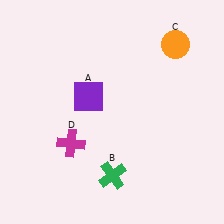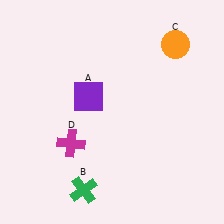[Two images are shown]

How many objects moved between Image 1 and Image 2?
1 object moved between the two images.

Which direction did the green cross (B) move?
The green cross (B) moved left.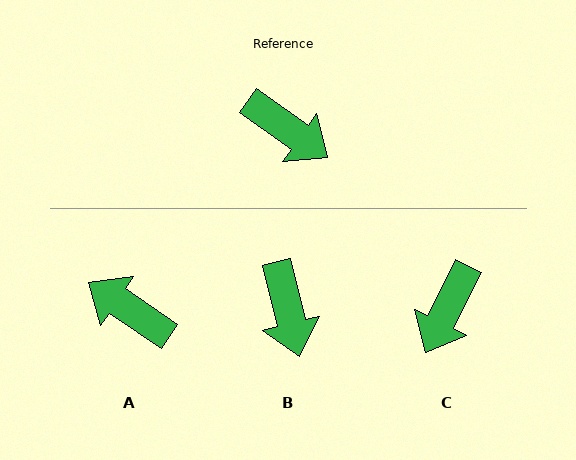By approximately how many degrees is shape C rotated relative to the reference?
Approximately 81 degrees clockwise.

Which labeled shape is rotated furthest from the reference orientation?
A, about 178 degrees away.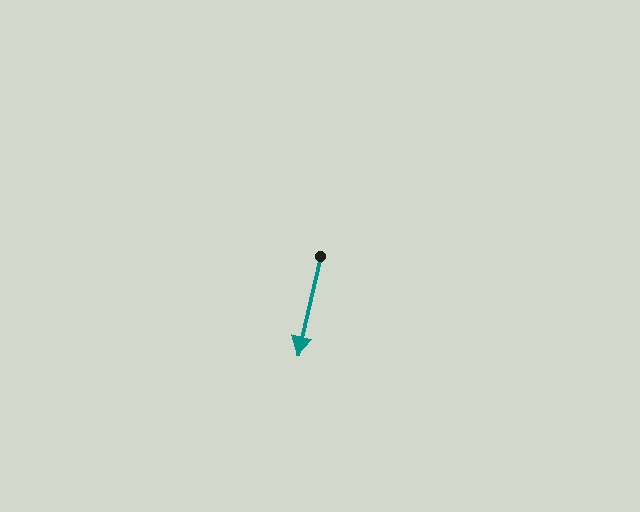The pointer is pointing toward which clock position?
Roughly 6 o'clock.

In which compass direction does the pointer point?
South.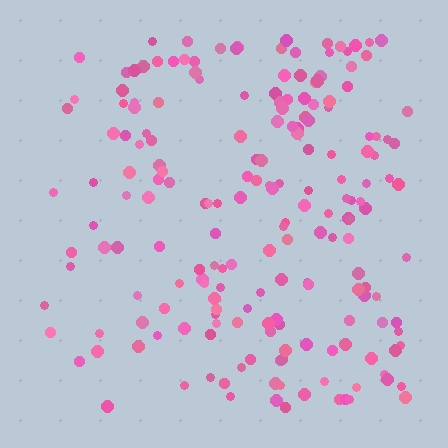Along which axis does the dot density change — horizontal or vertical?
Horizontal.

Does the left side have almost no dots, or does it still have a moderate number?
Still a moderate number, just noticeably fewer than the right.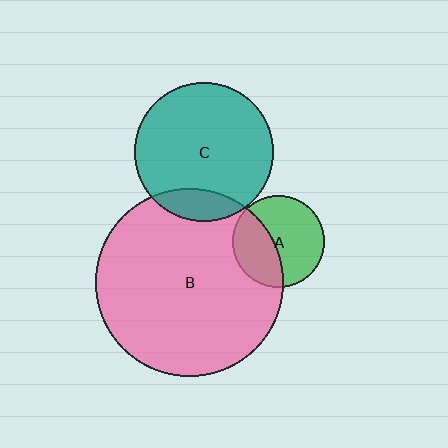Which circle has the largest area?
Circle B (pink).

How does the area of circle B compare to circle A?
Approximately 4.1 times.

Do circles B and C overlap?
Yes.